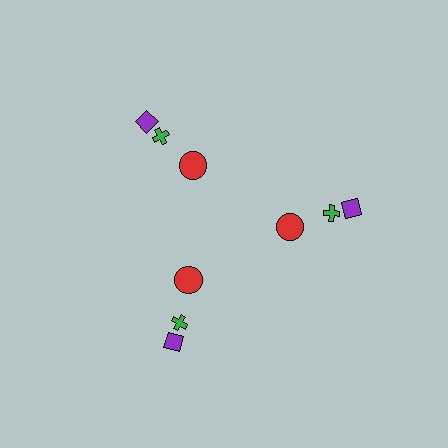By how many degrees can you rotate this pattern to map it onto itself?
The pattern maps onto itself every 120 degrees of rotation.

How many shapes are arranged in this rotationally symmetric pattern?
There are 9 shapes, arranged in 3 groups of 3.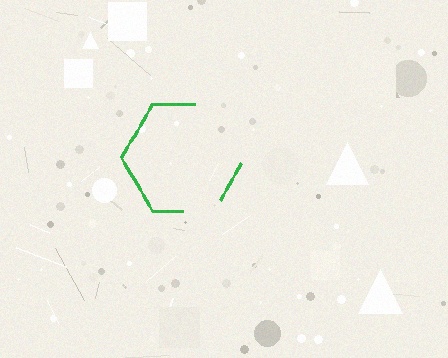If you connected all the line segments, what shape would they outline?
They would outline a hexagon.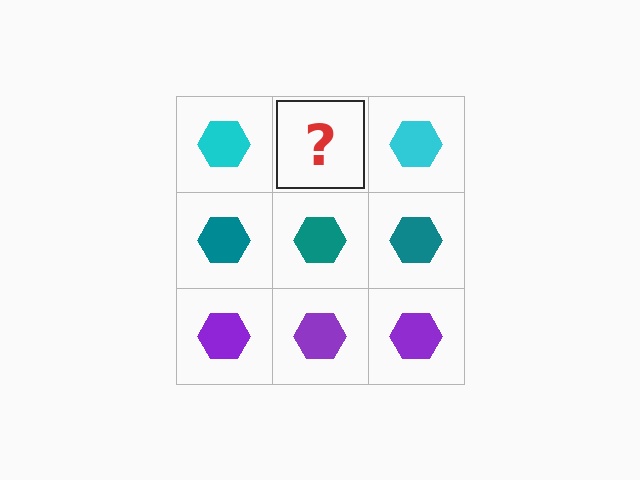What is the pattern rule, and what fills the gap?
The rule is that each row has a consistent color. The gap should be filled with a cyan hexagon.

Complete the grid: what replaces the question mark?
The question mark should be replaced with a cyan hexagon.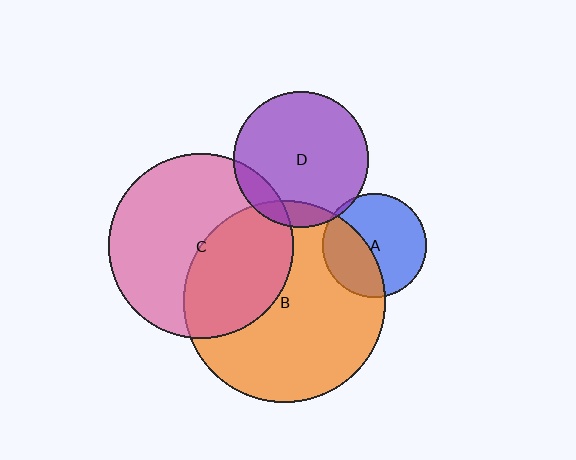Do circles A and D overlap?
Yes.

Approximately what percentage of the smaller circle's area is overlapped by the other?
Approximately 5%.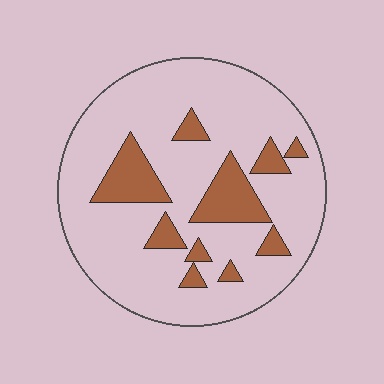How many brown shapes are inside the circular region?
10.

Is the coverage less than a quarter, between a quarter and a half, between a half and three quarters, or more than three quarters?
Less than a quarter.